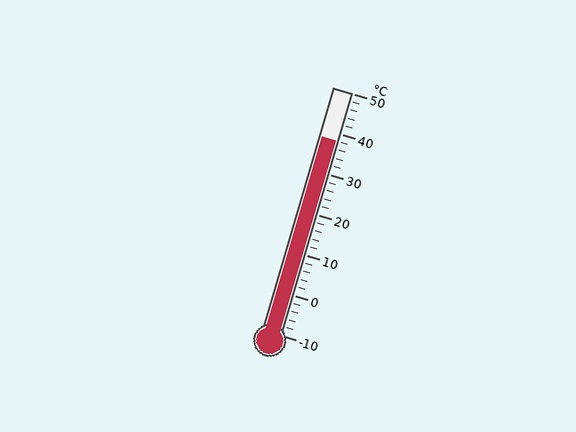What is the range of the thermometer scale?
The thermometer scale ranges from -10°C to 50°C.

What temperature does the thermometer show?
The thermometer shows approximately 38°C.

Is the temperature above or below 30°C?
The temperature is above 30°C.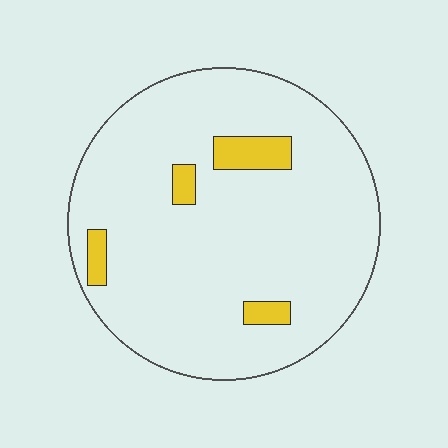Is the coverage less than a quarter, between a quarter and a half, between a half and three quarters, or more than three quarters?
Less than a quarter.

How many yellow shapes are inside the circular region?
4.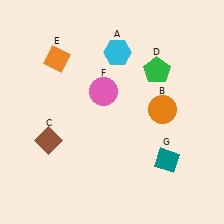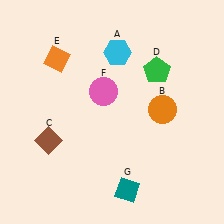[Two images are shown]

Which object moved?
The teal diamond (G) moved left.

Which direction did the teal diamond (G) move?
The teal diamond (G) moved left.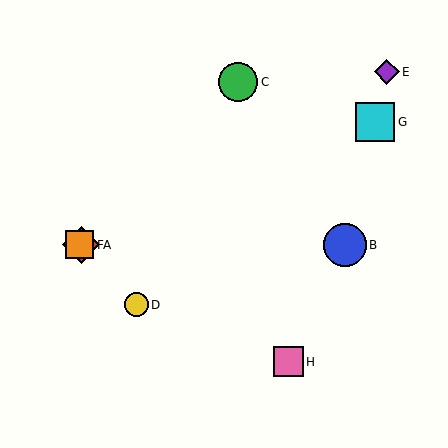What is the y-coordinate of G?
Object G is at y≈122.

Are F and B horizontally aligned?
Yes, both are at y≈245.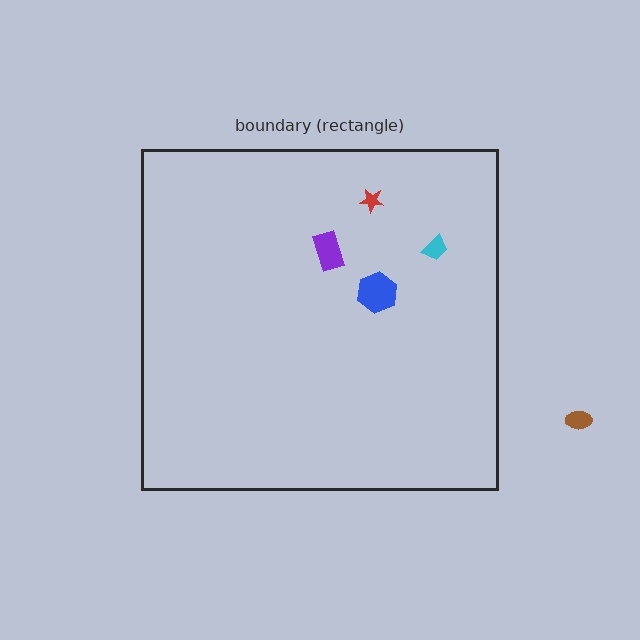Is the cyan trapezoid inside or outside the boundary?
Inside.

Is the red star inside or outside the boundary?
Inside.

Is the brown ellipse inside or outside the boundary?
Outside.